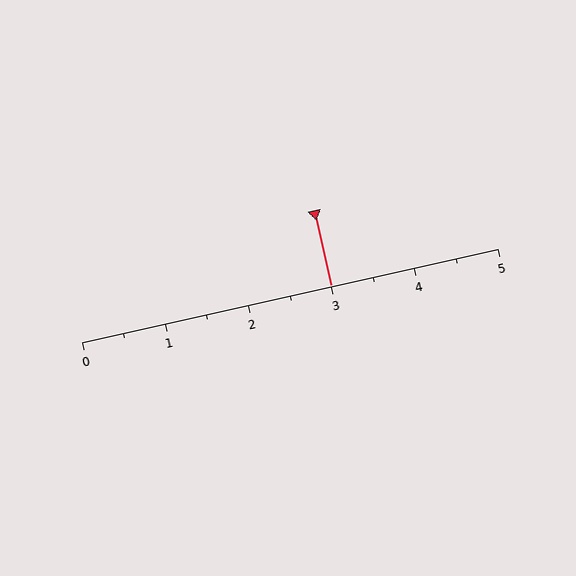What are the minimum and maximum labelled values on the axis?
The axis runs from 0 to 5.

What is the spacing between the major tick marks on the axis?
The major ticks are spaced 1 apart.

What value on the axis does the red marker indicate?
The marker indicates approximately 3.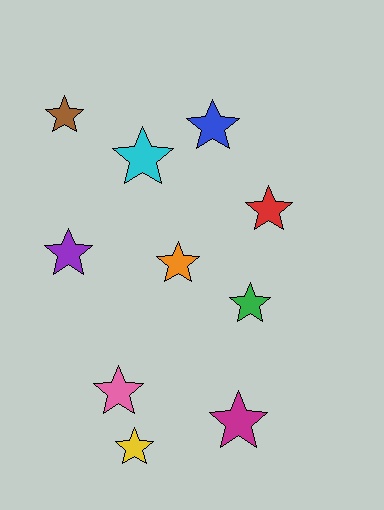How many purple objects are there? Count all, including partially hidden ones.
There is 1 purple object.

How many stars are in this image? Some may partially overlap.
There are 10 stars.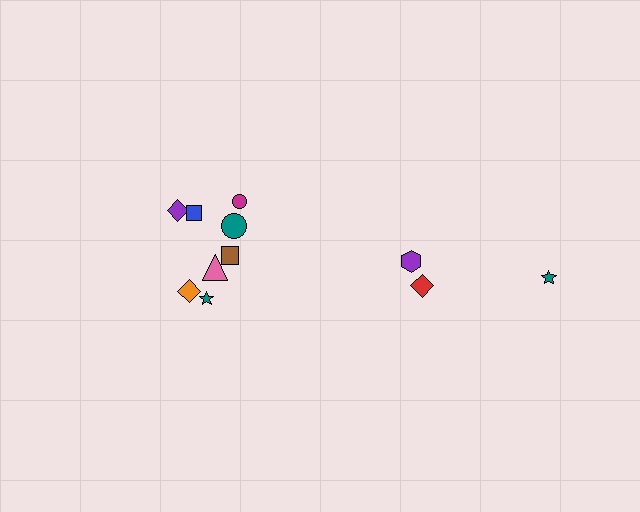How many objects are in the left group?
There are 8 objects.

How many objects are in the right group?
There are 3 objects.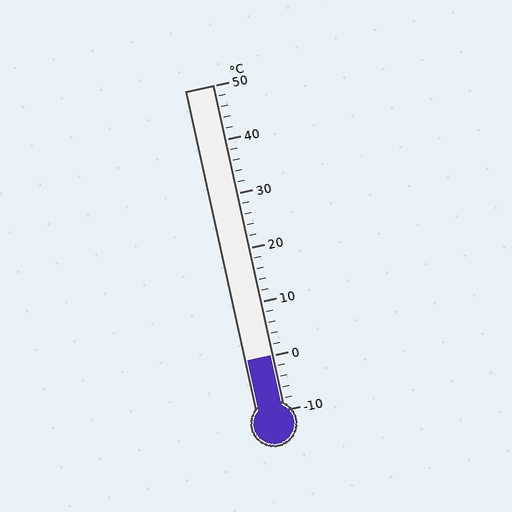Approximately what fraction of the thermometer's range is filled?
The thermometer is filled to approximately 15% of its range.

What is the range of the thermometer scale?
The thermometer scale ranges from -10°C to 50°C.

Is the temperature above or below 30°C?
The temperature is below 30°C.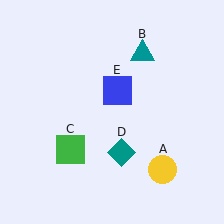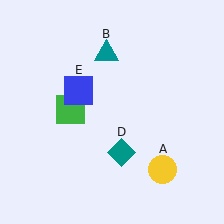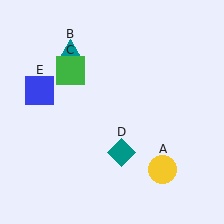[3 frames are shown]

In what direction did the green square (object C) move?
The green square (object C) moved up.